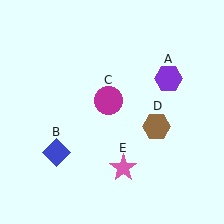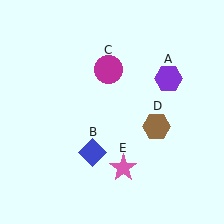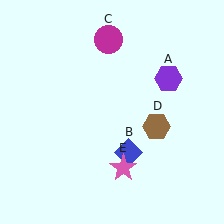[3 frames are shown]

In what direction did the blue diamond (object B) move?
The blue diamond (object B) moved right.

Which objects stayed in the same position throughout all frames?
Purple hexagon (object A) and brown hexagon (object D) and pink star (object E) remained stationary.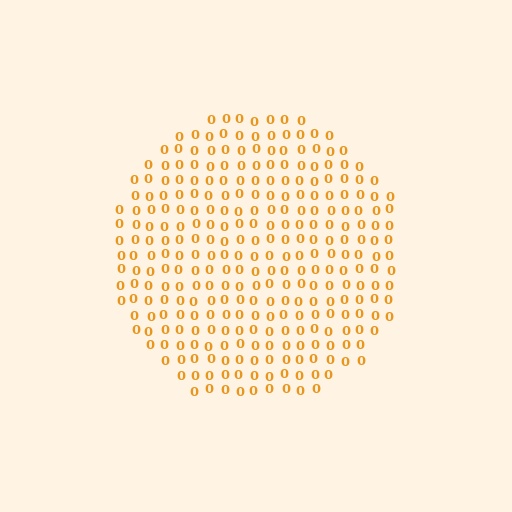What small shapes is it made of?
It is made of small digit 0's.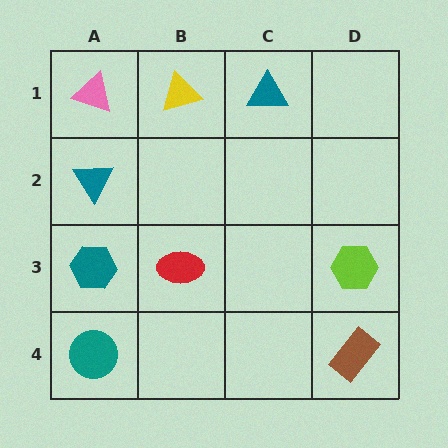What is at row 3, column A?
A teal hexagon.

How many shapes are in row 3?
3 shapes.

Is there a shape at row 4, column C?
No, that cell is empty.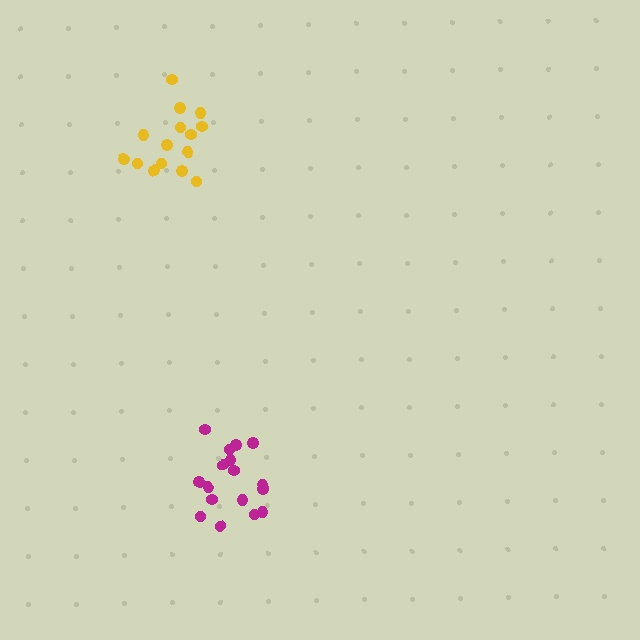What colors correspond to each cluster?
The clusters are colored: yellow, magenta.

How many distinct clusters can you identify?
There are 2 distinct clusters.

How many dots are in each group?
Group 1: 15 dots, Group 2: 17 dots (32 total).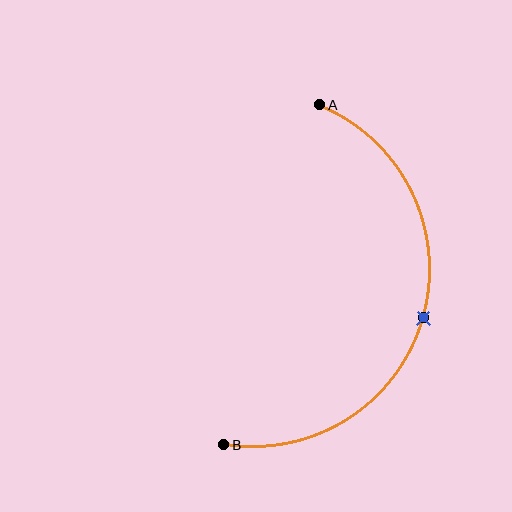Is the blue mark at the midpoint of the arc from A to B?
Yes. The blue mark lies on the arc at equal arc-length from both A and B — it is the arc midpoint.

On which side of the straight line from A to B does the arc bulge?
The arc bulges to the right of the straight line connecting A and B.